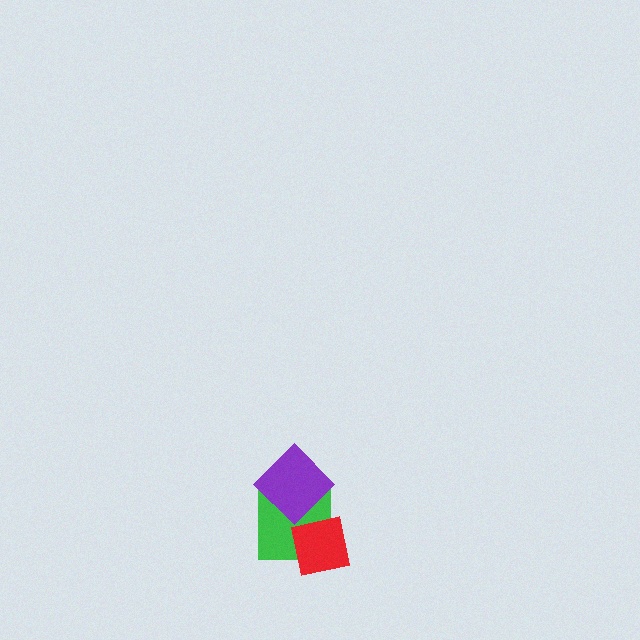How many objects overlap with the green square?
2 objects overlap with the green square.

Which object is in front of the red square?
The purple diamond is in front of the red square.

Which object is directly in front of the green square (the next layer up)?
The red square is directly in front of the green square.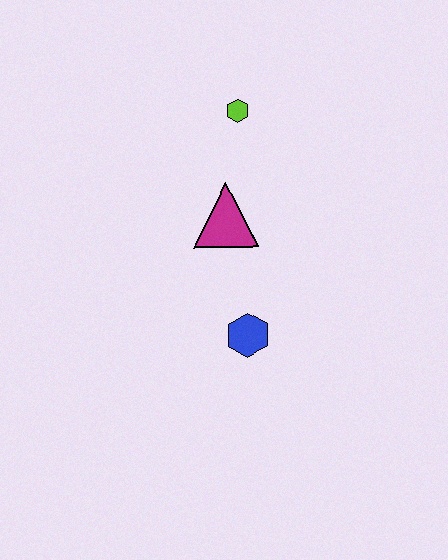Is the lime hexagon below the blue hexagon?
No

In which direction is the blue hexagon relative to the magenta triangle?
The blue hexagon is below the magenta triangle.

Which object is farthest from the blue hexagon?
The lime hexagon is farthest from the blue hexagon.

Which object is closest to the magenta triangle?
The lime hexagon is closest to the magenta triangle.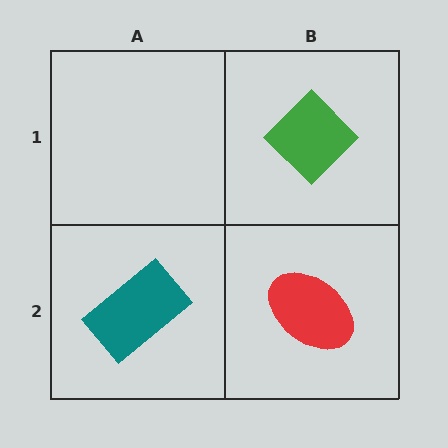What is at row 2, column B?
A red ellipse.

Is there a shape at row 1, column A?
No, that cell is empty.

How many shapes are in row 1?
1 shape.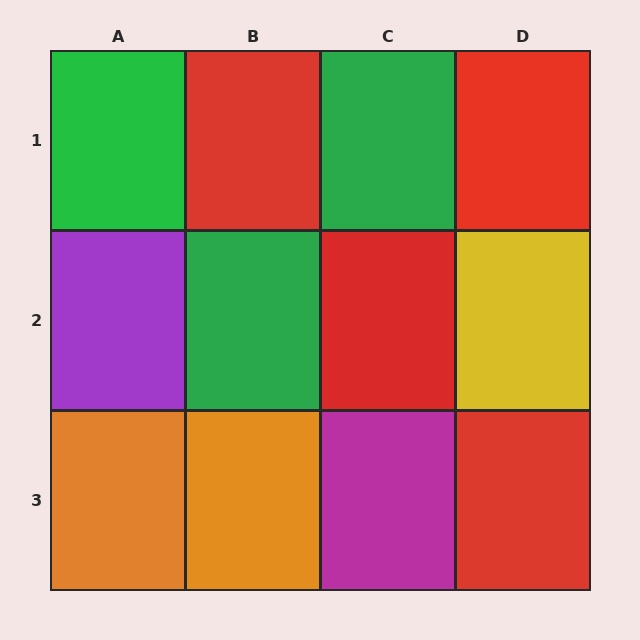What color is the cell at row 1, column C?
Green.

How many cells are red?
4 cells are red.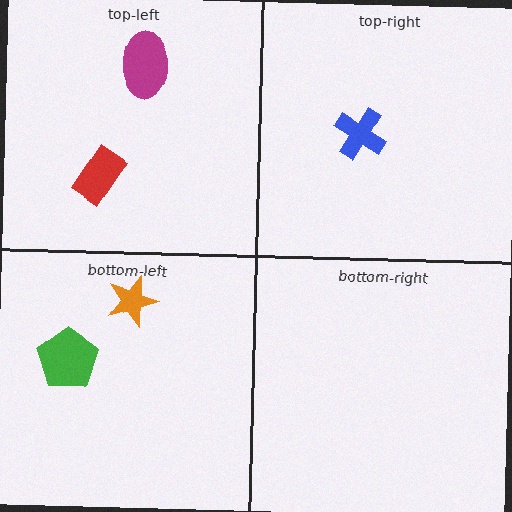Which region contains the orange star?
The bottom-left region.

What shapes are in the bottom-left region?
The orange star, the green pentagon.